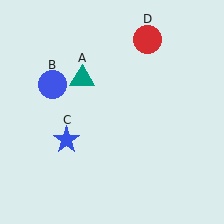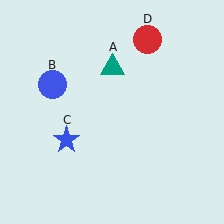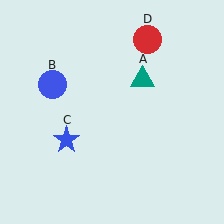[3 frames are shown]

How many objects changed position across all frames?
1 object changed position: teal triangle (object A).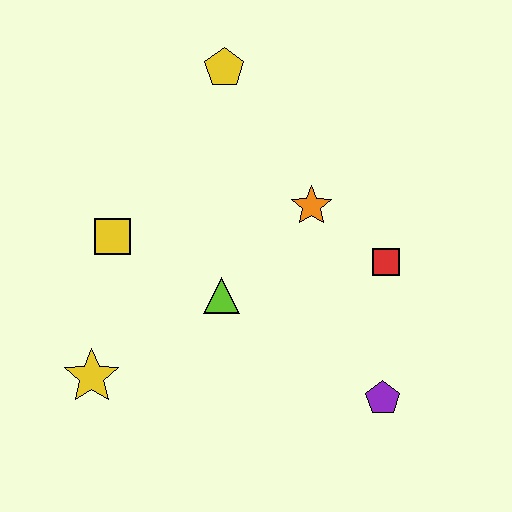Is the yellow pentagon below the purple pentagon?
No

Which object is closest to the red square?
The orange star is closest to the red square.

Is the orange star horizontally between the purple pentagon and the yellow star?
Yes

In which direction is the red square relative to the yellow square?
The red square is to the right of the yellow square.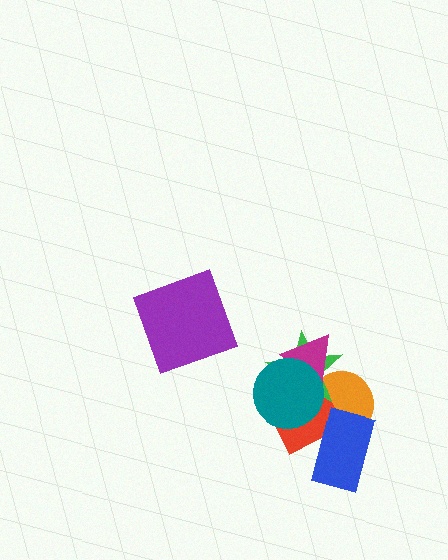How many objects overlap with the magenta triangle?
4 objects overlap with the magenta triangle.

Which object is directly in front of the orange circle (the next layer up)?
The red diamond is directly in front of the orange circle.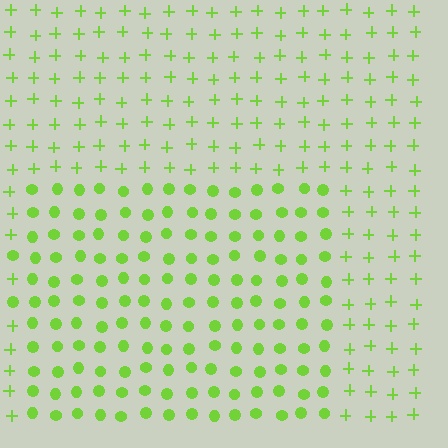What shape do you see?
I see a rectangle.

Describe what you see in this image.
The image is filled with small lime elements arranged in a uniform grid. A rectangle-shaped region contains circles, while the surrounding area contains plus signs. The boundary is defined purely by the change in element shape.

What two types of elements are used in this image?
The image uses circles inside the rectangle region and plus signs outside it.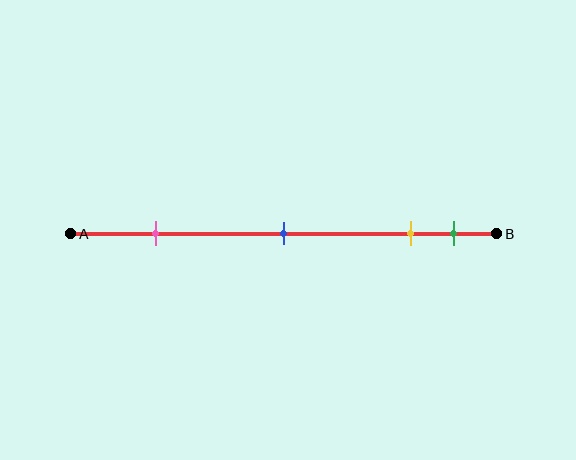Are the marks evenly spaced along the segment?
No, the marks are not evenly spaced.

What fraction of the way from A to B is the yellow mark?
The yellow mark is approximately 80% (0.8) of the way from A to B.